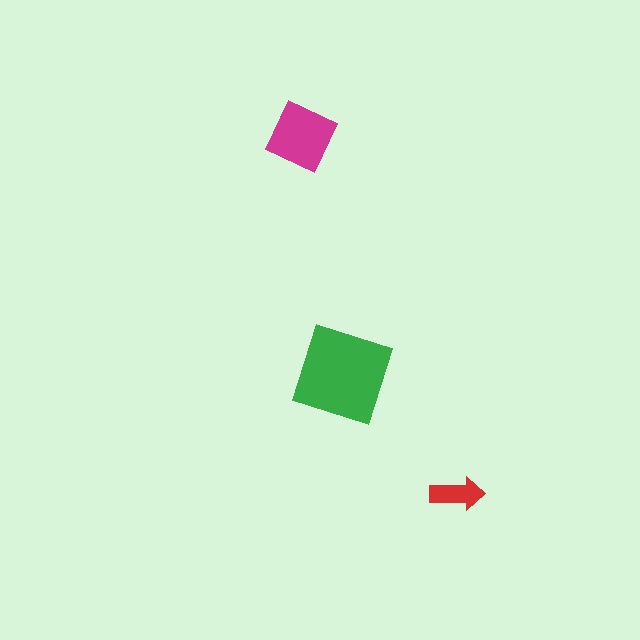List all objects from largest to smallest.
The green square, the magenta diamond, the red arrow.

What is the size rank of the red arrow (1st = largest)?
3rd.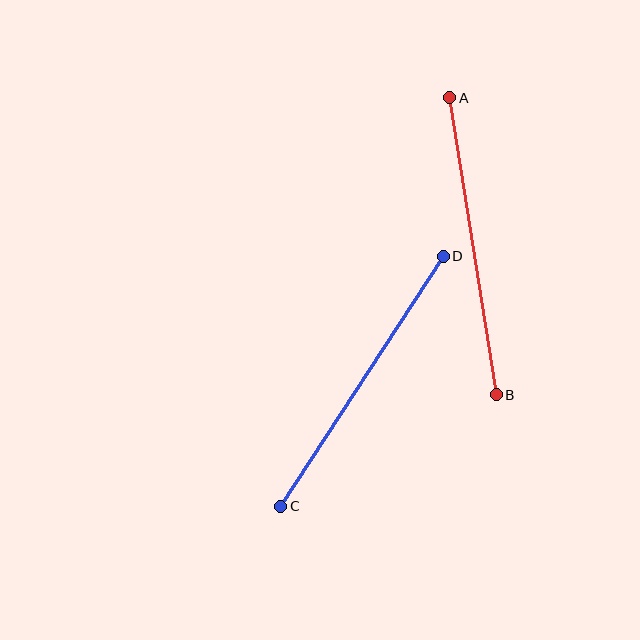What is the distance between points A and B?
The distance is approximately 301 pixels.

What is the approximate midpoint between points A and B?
The midpoint is at approximately (473, 246) pixels.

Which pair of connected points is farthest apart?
Points A and B are farthest apart.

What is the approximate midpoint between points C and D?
The midpoint is at approximately (362, 381) pixels.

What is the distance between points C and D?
The distance is approximately 298 pixels.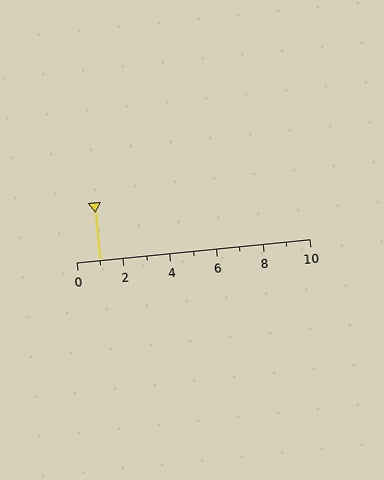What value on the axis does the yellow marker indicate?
The marker indicates approximately 1.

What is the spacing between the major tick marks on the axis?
The major ticks are spaced 2 apart.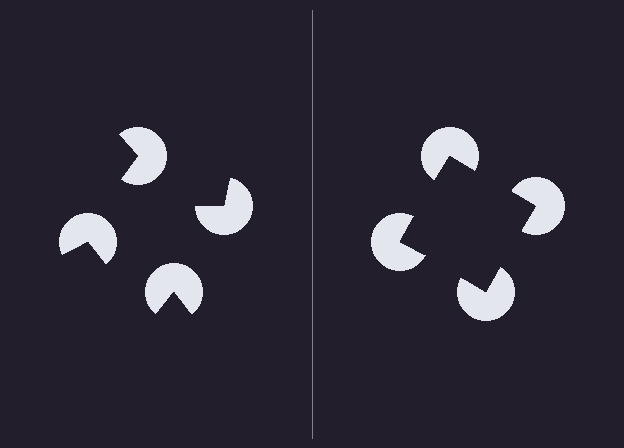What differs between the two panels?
The pac-man discs are positioned identically on both sides; only the wedge orientations differ. On the right they align to a square; on the left they are misaligned.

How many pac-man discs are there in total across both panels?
8 — 4 on each side.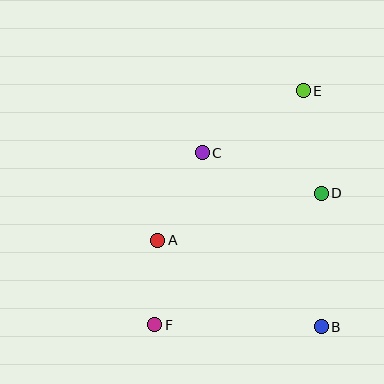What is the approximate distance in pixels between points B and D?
The distance between B and D is approximately 134 pixels.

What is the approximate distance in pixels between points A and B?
The distance between A and B is approximately 185 pixels.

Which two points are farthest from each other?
Points E and F are farthest from each other.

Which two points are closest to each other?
Points A and F are closest to each other.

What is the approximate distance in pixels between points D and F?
The distance between D and F is approximately 213 pixels.